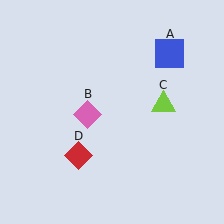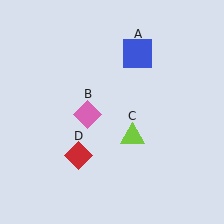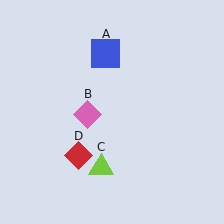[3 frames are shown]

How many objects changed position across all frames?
2 objects changed position: blue square (object A), lime triangle (object C).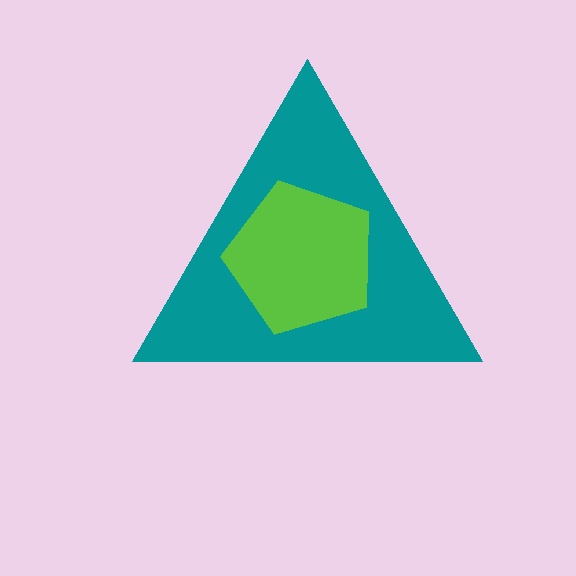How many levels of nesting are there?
2.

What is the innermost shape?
The lime pentagon.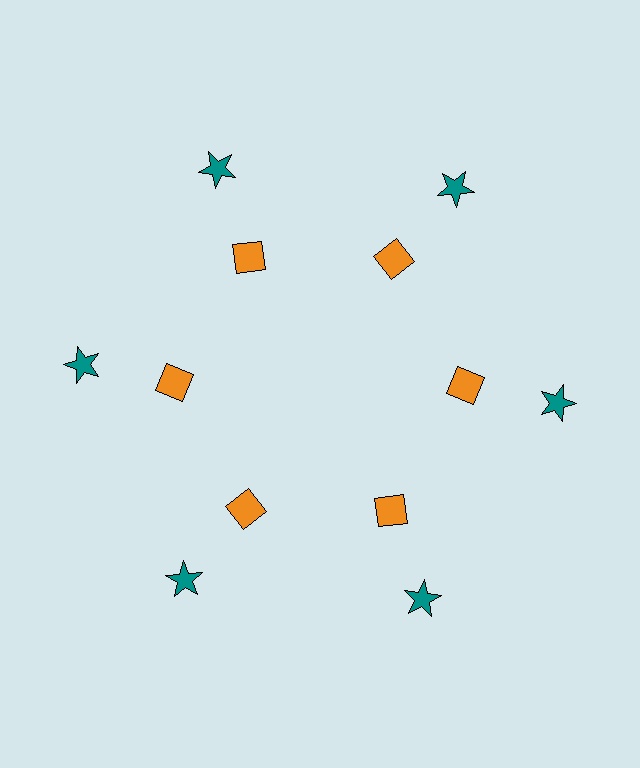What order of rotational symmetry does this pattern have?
This pattern has 6-fold rotational symmetry.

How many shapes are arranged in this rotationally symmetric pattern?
There are 12 shapes, arranged in 6 groups of 2.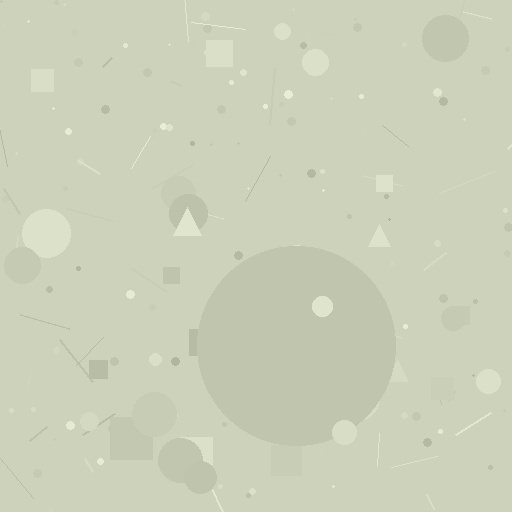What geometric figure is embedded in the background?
A circle is embedded in the background.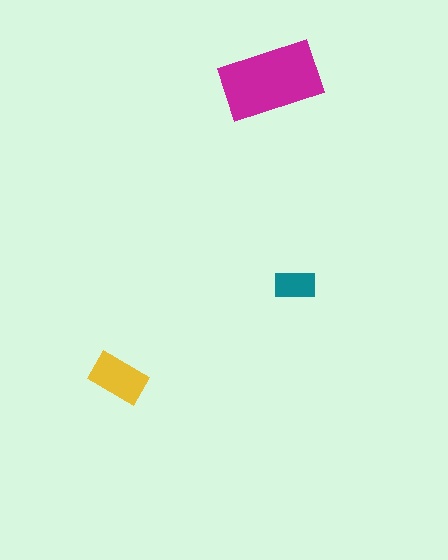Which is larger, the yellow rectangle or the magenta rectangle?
The magenta one.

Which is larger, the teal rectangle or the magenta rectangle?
The magenta one.